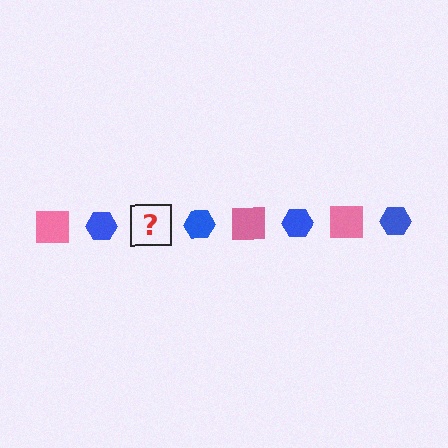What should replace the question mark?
The question mark should be replaced with a pink square.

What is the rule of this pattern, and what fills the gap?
The rule is that the pattern alternates between pink square and blue hexagon. The gap should be filled with a pink square.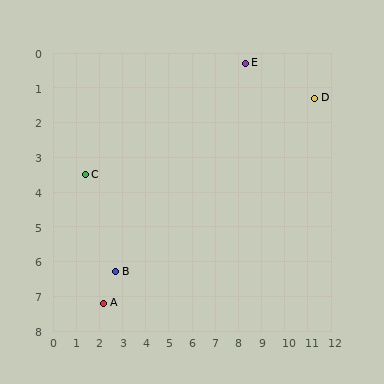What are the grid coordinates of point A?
Point A is at approximately (2.2, 7.2).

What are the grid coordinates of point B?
Point B is at approximately (2.7, 6.3).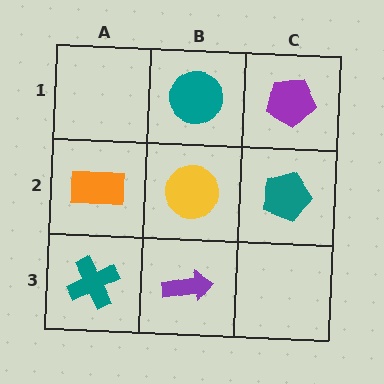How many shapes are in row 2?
3 shapes.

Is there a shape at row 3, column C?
No, that cell is empty.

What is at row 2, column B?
A yellow circle.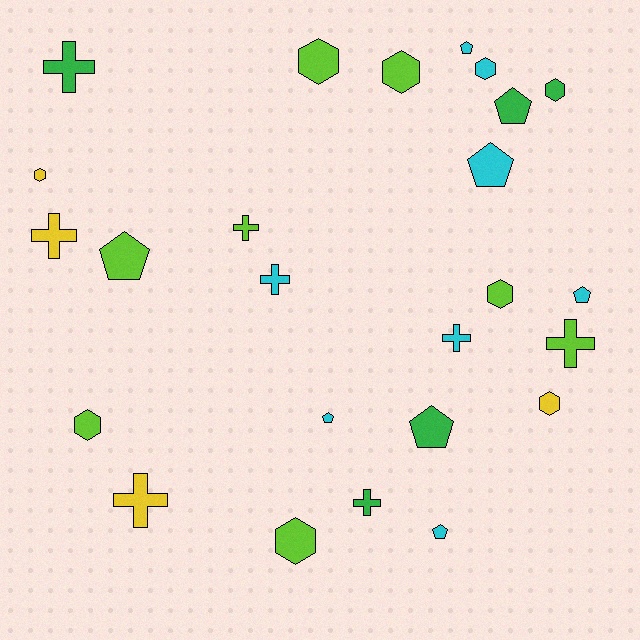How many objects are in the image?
There are 25 objects.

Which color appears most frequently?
Cyan, with 8 objects.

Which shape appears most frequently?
Hexagon, with 9 objects.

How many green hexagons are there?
There is 1 green hexagon.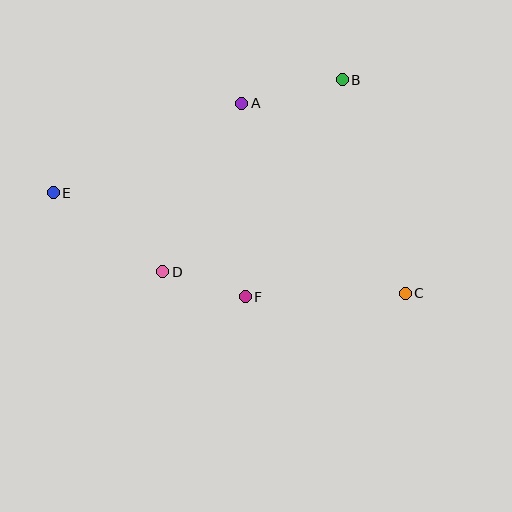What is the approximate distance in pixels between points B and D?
The distance between B and D is approximately 263 pixels.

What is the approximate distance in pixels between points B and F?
The distance between B and F is approximately 238 pixels.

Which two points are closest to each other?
Points D and F are closest to each other.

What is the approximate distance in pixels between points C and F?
The distance between C and F is approximately 160 pixels.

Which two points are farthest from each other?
Points C and E are farthest from each other.